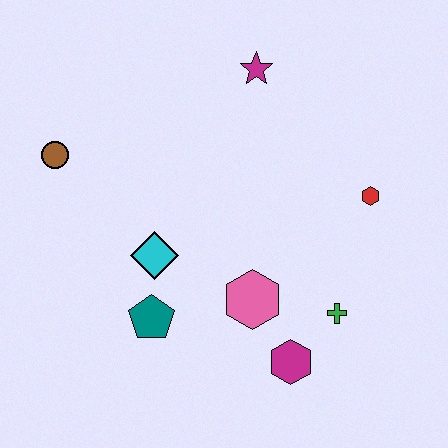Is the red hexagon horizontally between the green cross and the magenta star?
No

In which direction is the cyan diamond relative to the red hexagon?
The cyan diamond is to the left of the red hexagon.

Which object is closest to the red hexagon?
The green cross is closest to the red hexagon.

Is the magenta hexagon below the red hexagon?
Yes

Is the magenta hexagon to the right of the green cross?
No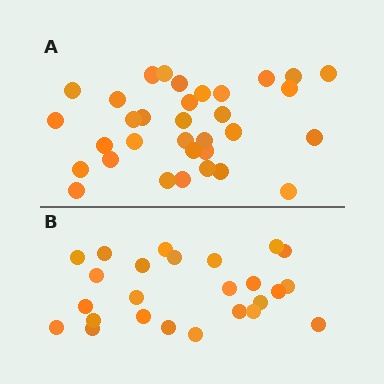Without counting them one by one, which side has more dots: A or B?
Region A (the top region) has more dots.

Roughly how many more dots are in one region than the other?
Region A has roughly 8 or so more dots than region B.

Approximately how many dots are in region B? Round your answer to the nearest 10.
About 20 dots. (The exact count is 25, which rounds to 20.)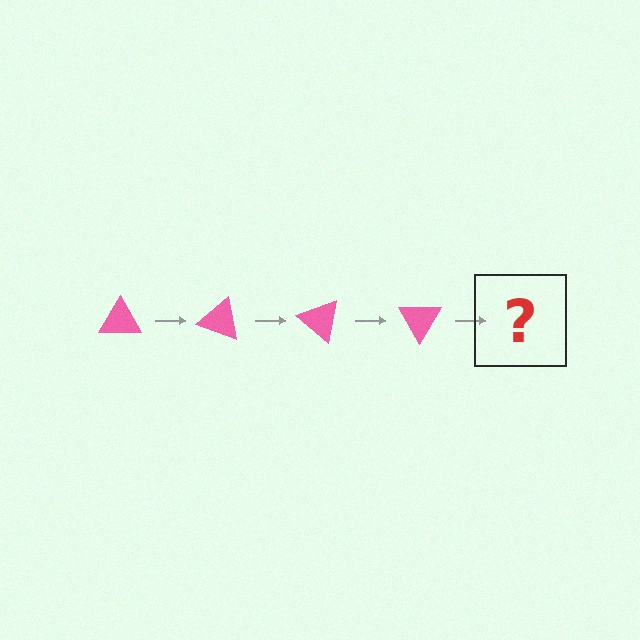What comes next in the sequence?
The next element should be a pink triangle rotated 80 degrees.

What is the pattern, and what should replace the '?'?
The pattern is that the triangle rotates 20 degrees each step. The '?' should be a pink triangle rotated 80 degrees.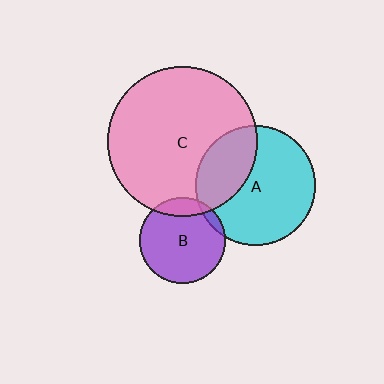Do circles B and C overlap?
Yes.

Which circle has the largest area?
Circle C (pink).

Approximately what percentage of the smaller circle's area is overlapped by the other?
Approximately 15%.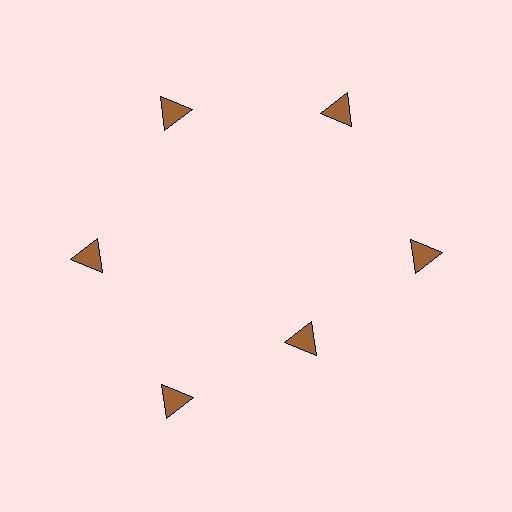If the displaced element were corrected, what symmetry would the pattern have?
It would have 6-fold rotational symmetry — the pattern would map onto itself every 60 degrees.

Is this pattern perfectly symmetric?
No. The 6 brown triangles are arranged in a ring, but one element near the 5 o'clock position is pulled inward toward the center, breaking the 6-fold rotational symmetry.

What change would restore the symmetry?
The symmetry would be restored by moving it outward, back onto the ring so that all 6 triangles sit at equal angles and equal distance from the center.